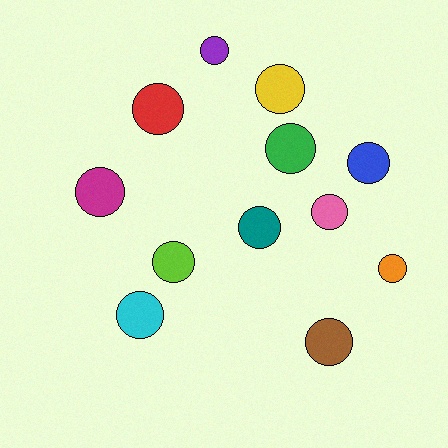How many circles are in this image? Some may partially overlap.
There are 12 circles.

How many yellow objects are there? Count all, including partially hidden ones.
There is 1 yellow object.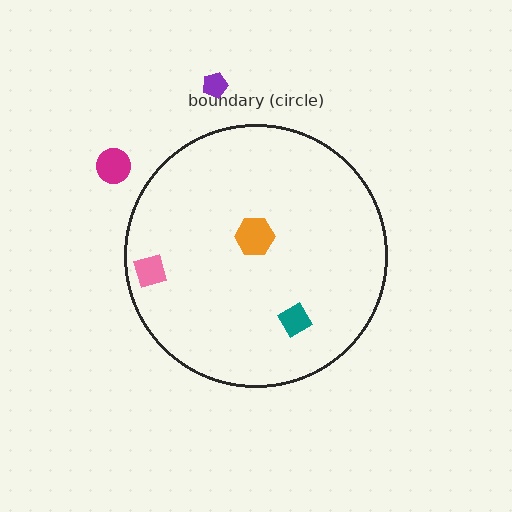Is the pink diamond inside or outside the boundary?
Inside.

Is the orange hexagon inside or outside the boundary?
Inside.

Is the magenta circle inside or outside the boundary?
Outside.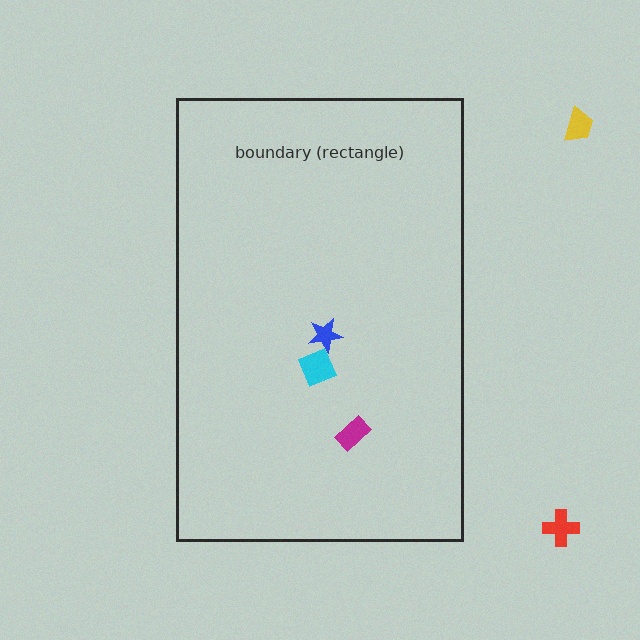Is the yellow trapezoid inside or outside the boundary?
Outside.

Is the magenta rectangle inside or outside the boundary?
Inside.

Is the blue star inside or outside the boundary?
Inside.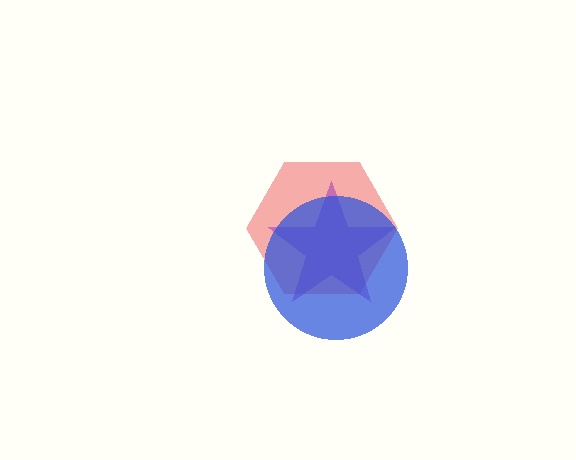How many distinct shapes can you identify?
There are 3 distinct shapes: a red hexagon, a purple star, a blue circle.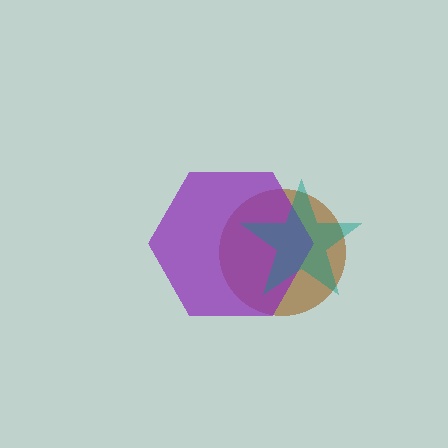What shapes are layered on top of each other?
The layered shapes are: a brown circle, a purple hexagon, a teal star.